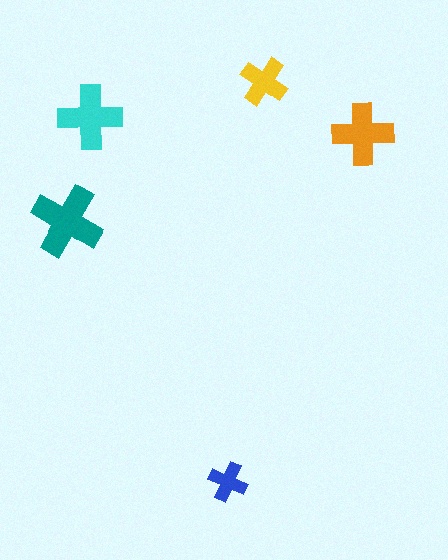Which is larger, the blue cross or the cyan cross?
The cyan one.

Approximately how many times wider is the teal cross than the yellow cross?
About 1.5 times wider.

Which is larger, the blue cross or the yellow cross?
The yellow one.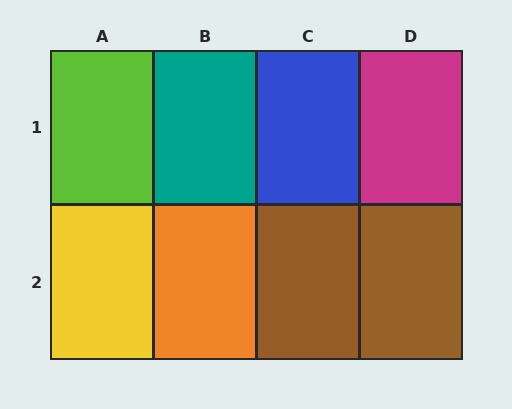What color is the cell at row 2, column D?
Brown.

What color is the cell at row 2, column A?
Yellow.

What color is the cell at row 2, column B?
Orange.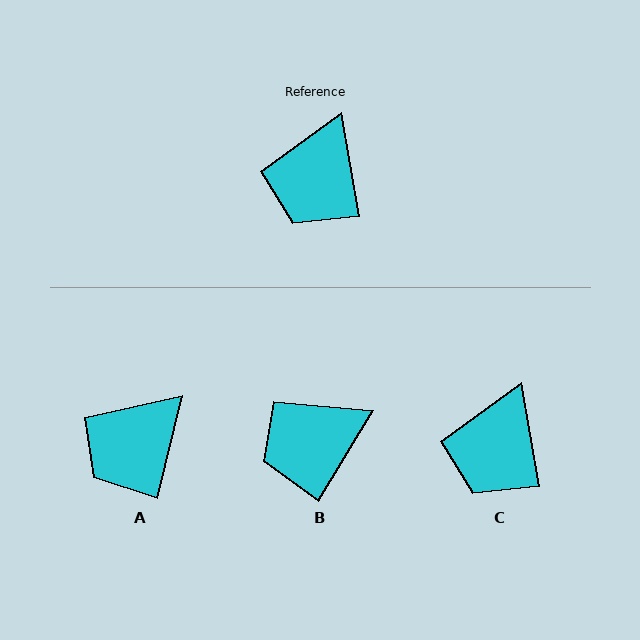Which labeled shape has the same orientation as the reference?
C.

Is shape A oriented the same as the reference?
No, it is off by about 23 degrees.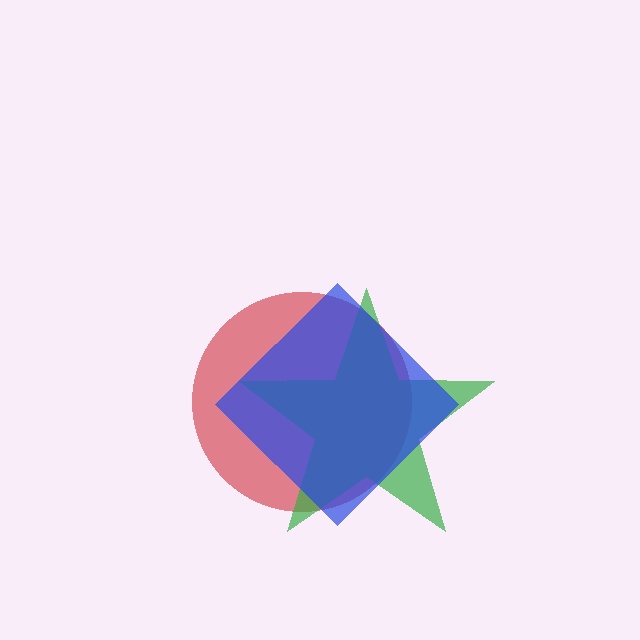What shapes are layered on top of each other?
The layered shapes are: a red circle, a green star, a blue diamond.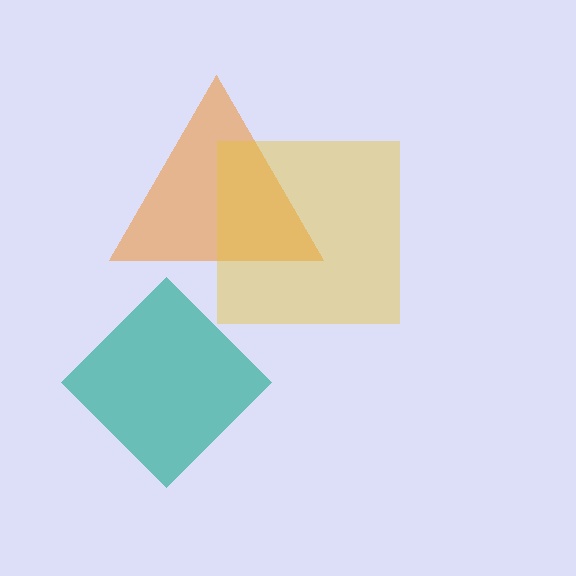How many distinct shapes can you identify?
There are 3 distinct shapes: an orange triangle, a yellow square, a teal diamond.